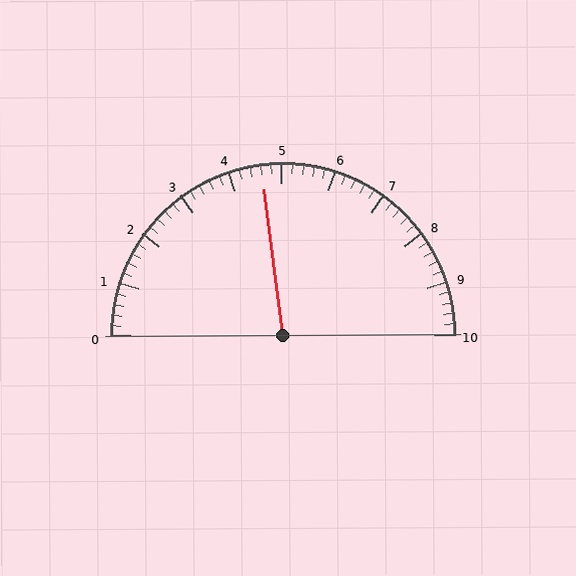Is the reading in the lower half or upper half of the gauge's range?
The reading is in the lower half of the range (0 to 10).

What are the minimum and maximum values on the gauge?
The gauge ranges from 0 to 10.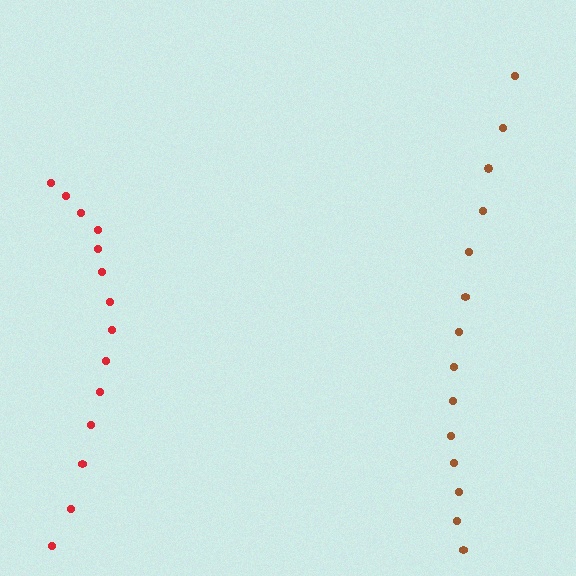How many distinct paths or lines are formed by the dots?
There are 2 distinct paths.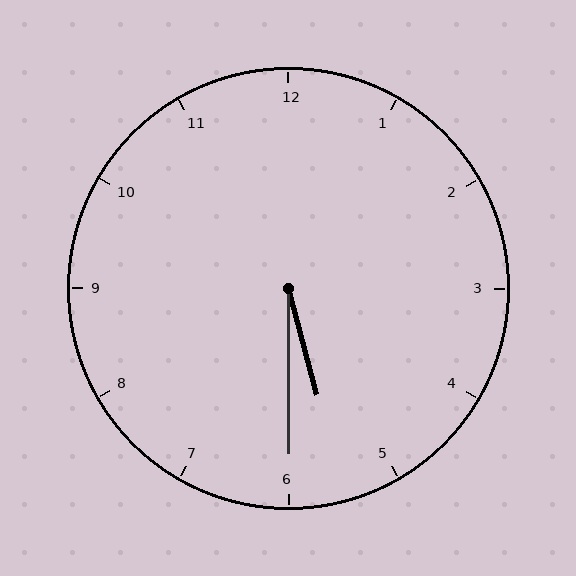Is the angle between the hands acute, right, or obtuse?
It is acute.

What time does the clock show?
5:30.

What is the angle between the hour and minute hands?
Approximately 15 degrees.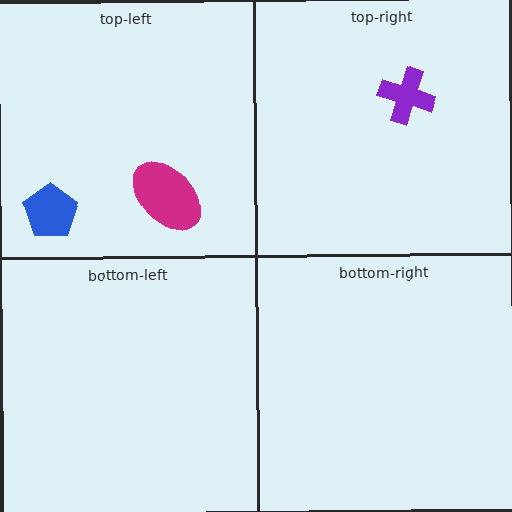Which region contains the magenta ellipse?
The top-left region.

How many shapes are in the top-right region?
1.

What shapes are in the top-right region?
The purple cross.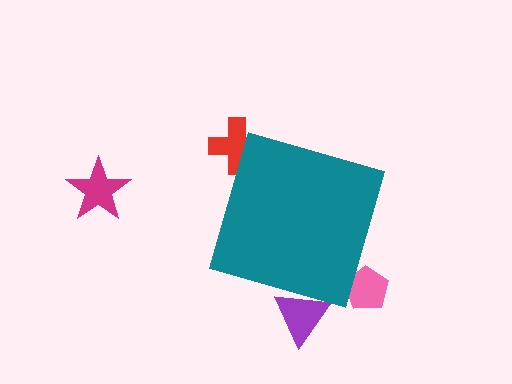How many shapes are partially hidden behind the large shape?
3 shapes are partially hidden.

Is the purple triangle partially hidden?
Yes, the purple triangle is partially hidden behind the teal diamond.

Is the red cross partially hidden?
Yes, the red cross is partially hidden behind the teal diamond.